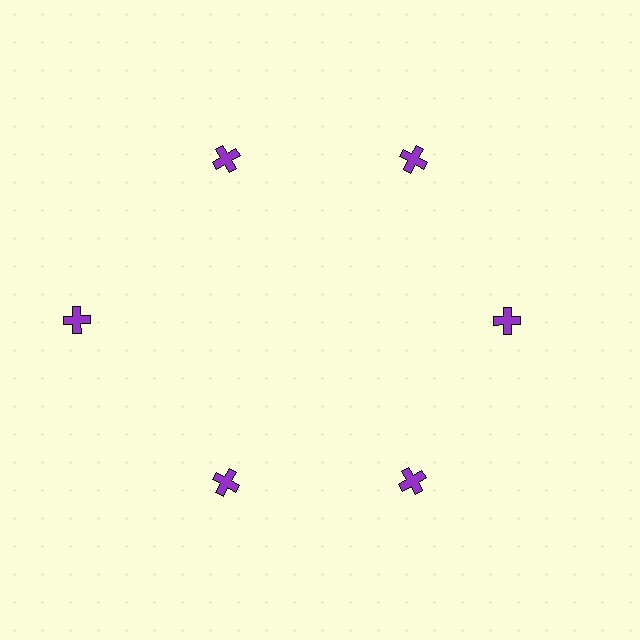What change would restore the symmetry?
The symmetry would be restored by moving it inward, back onto the ring so that all 6 crosses sit at equal angles and equal distance from the center.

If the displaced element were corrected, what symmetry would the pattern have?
It would have 6-fold rotational symmetry — the pattern would map onto itself every 60 degrees.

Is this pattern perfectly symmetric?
No. The 6 purple crosses are arranged in a ring, but one element near the 9 o'clock position is pushed outward from the center, breaking the 6-fold rotational symmetry.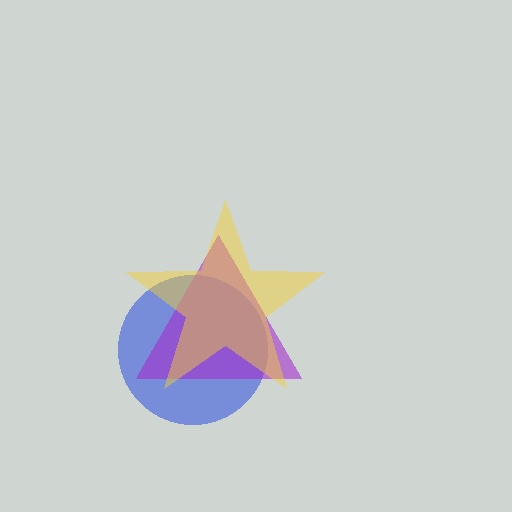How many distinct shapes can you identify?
There are 3 distinct shapes: a blue circle, a purple triangle, a yellow star.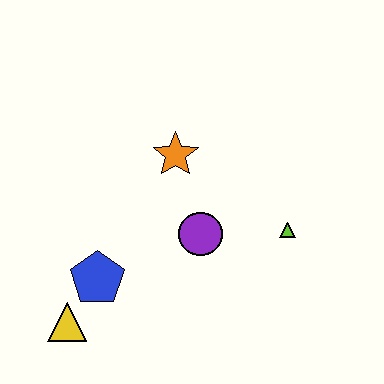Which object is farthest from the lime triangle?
The yellow triangle is farthest from the lime triangle.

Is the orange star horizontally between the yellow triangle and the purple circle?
Yes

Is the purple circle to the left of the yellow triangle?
No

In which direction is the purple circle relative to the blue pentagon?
The purple circle is to the right of the blue pentagon.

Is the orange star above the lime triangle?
Yes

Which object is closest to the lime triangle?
The purple circle is closest to the lime triangle.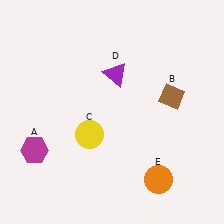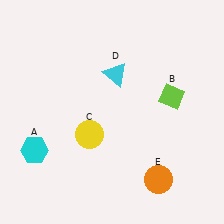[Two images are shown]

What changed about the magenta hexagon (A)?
In Image 1, A is magenta. In Image 2, it changed to cyan.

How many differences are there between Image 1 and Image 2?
There are 3 differences between the two images.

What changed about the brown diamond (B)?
In Image 1, B is brown. In Image 2, it changed to lime.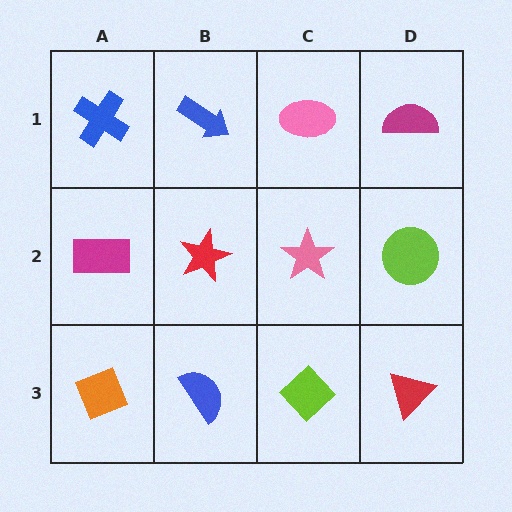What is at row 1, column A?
A blue cross.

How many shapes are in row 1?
4 shapes.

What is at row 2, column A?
A magenta rectangle.